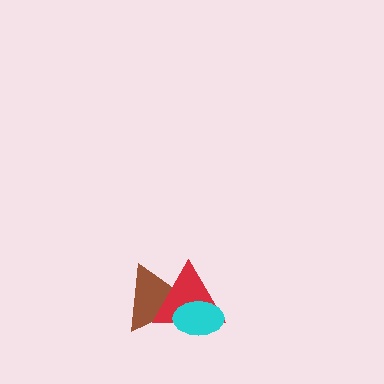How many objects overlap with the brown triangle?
2 objects overlap with the brown triangle.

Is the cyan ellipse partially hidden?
No, no other shape covers it.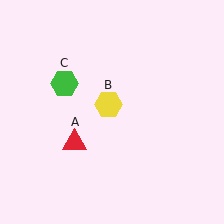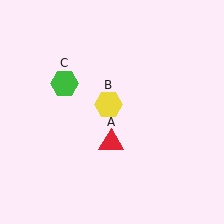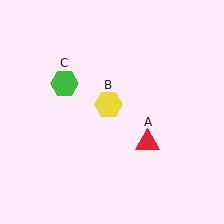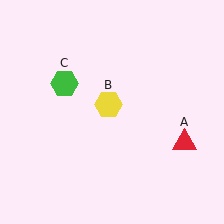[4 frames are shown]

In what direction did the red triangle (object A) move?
The red triangle (object A) moved right.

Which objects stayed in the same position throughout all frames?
Yellow hexagon (object B) and green hexagon (object C) remained stationary.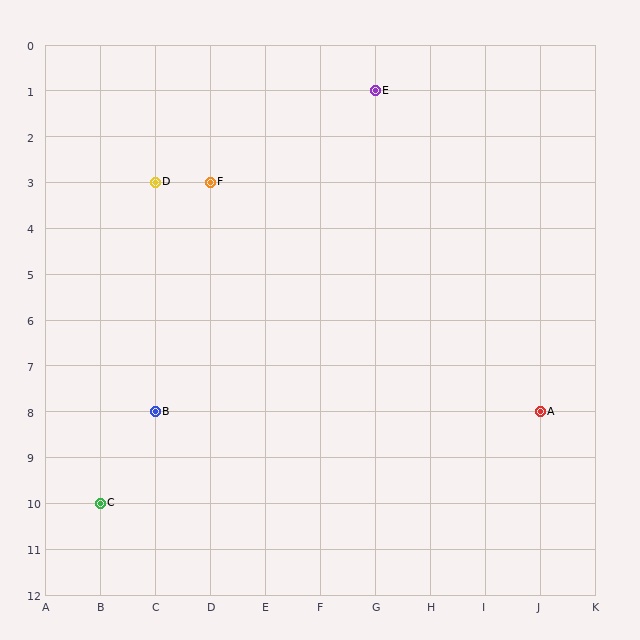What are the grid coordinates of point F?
Point F is at grid coordinates (D, 3).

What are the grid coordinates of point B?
Point B is at grid coordinates (C, 8).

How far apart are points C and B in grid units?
Points C and B are 1 column and 2 rows apart (about 2.2 grid units diagonally).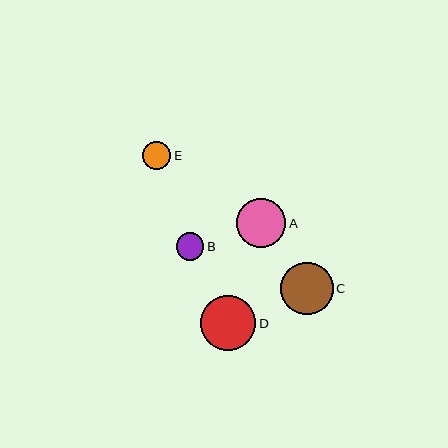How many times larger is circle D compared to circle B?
Circle D is approximately 2.0 times the size of circle B.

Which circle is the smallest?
Circle B is the smallest with a size of approximately 27 pixels.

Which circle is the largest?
Circle D is the largest with a size of approximately 55 pixels.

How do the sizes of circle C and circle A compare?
Circle C and circle A are approximately the same size.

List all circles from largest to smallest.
From largest to smallest: D, C, A, E, B.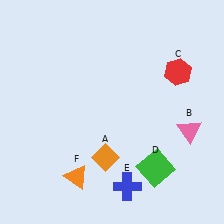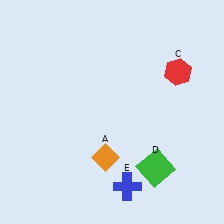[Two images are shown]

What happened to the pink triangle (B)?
The pink triangle (B) was removed in Image 2. It was in the bottom-right area of Image 1.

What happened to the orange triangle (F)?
The orange triangle (F) was removed in Image 2. It was in the bottom-left area of Image 1.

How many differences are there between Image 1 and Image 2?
There are 2 differences between the two images.